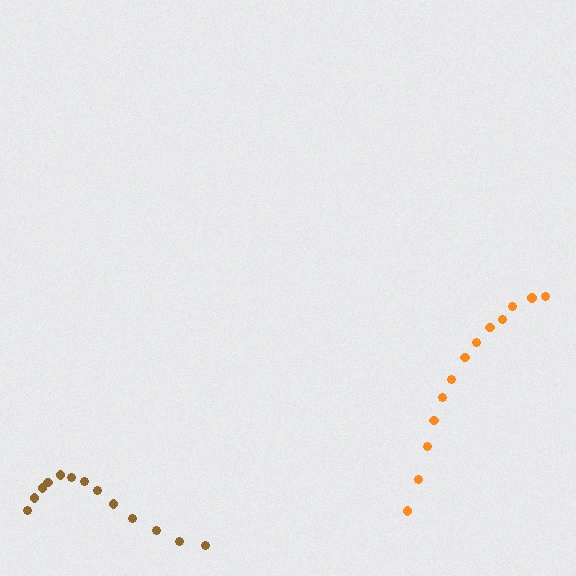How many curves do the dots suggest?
There are 2 distinct paths.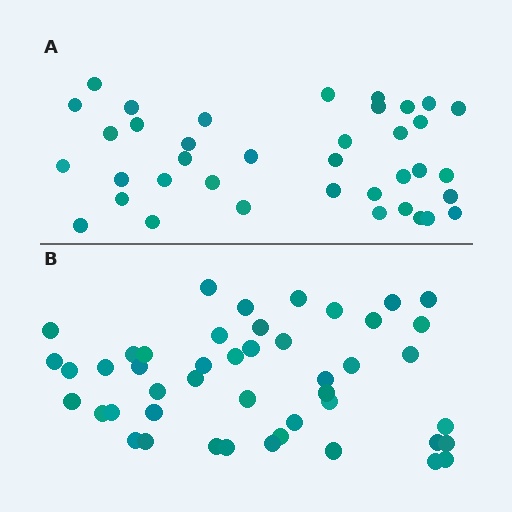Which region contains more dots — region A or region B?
Region B (the bottom region) has more dots.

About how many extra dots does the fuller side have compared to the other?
Region B has roughly 8 or so more dots than region A.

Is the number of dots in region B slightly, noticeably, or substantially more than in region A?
Region B has only slightly more — the two regions are fairly close. The ratio is roughly 1.2 to 1.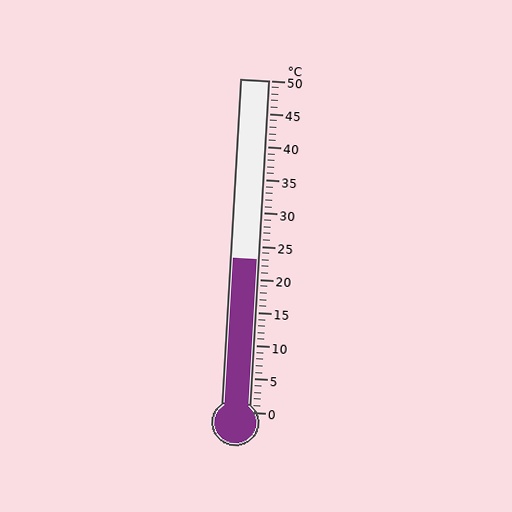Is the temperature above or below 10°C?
The temperature is above 10°C.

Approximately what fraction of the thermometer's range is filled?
The thermometer is filled to approximately 45% of its range.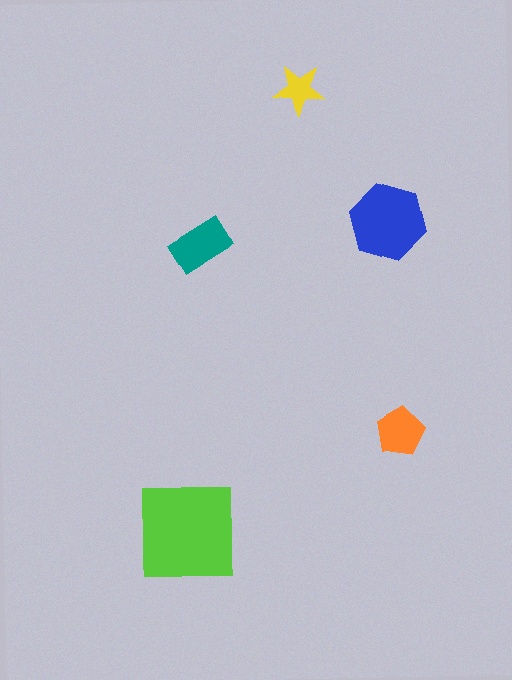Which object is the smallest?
The yellow star.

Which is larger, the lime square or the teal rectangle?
The lime square.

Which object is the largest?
The lime square.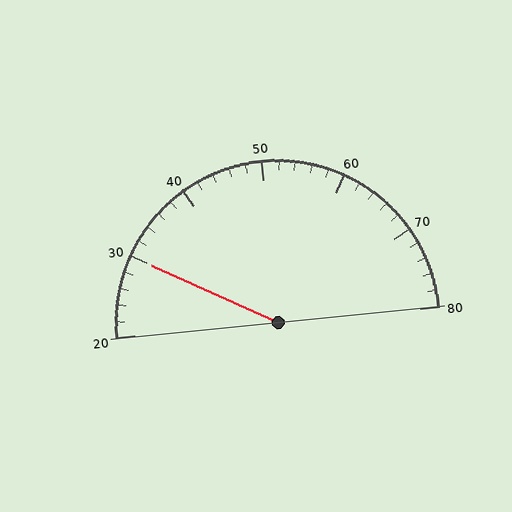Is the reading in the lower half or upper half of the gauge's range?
The reading is in the lower half of the range (20 to 80).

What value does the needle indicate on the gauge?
The needle indicates approximately 30.